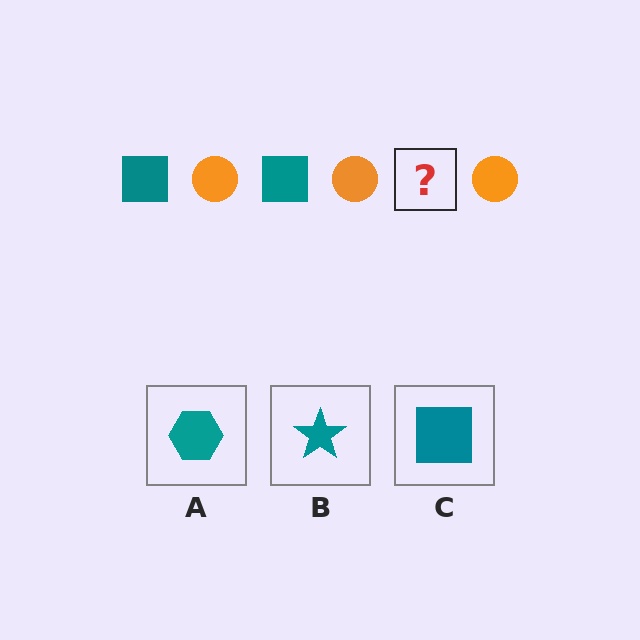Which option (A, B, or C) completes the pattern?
C.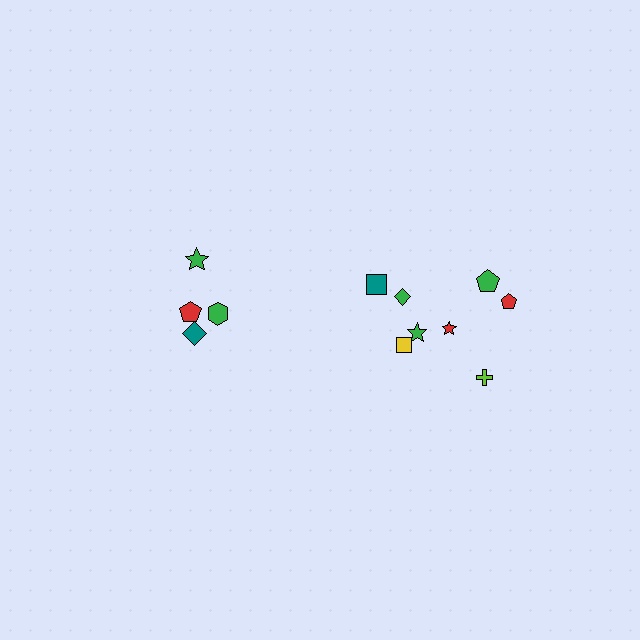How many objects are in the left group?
There are 4 objects.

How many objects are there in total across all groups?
There are 12 objects.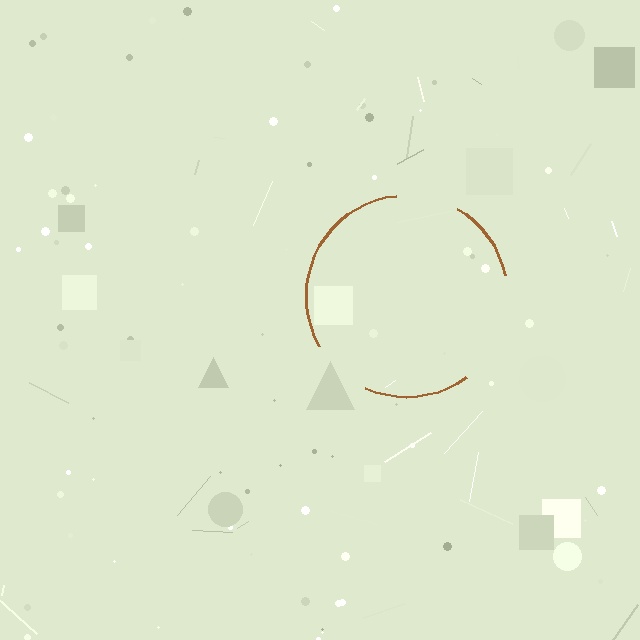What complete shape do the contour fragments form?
The contour fragments form a circle.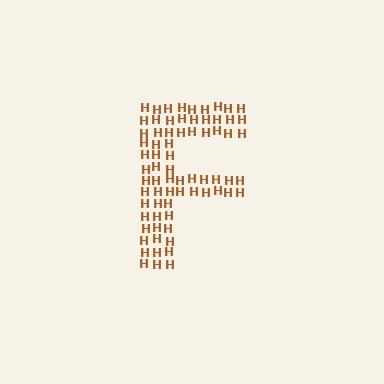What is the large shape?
The large shape is the letter F.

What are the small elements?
The small elements are letter H's.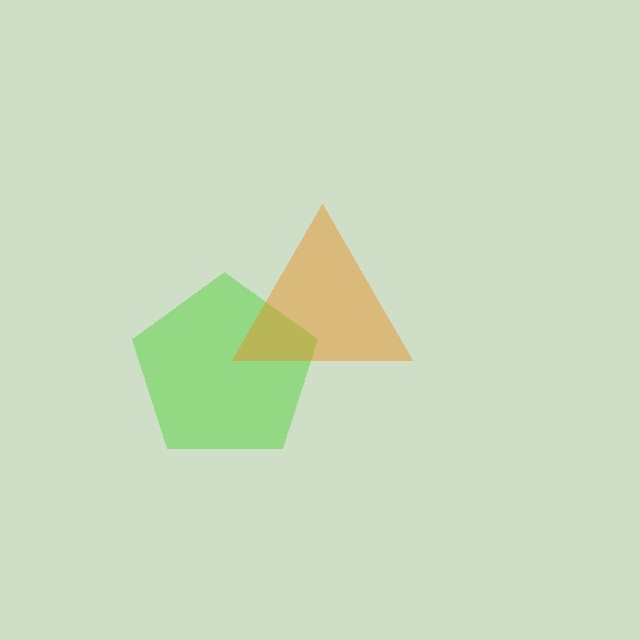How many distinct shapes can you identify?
There are 2 distinct shapes: a lime pentagon, an orange triangle.